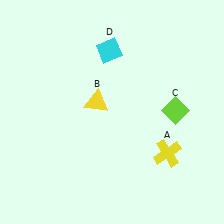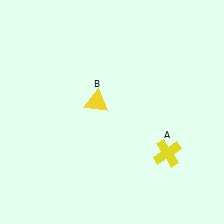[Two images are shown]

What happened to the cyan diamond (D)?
The cyan diamond (D) was removed in Image 2. It was in the top-left area of Image 1.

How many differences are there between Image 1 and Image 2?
There are 2 differences between the two images.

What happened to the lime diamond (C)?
The lime diamond (C) was removed in Image 2. It was in the top-right area of Image 1.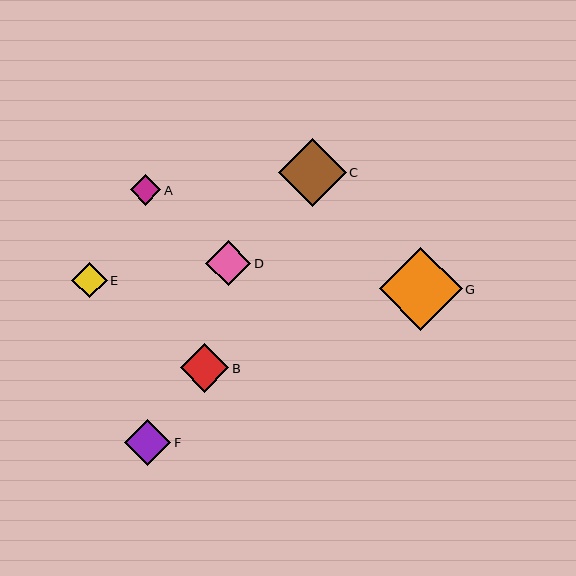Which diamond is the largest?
Diamond G is the largest with a size of approximately 83 pixels.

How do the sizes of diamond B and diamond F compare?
Diamond B and diamond F are approximately the same size.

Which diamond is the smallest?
Diamond A is the smallest with a size of approximately 30 pixels.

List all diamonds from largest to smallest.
From largest to smallest: G, C, B, F, D, E, A.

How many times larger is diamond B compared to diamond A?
Diamond B is approximately 1.6 times the size of diamond A.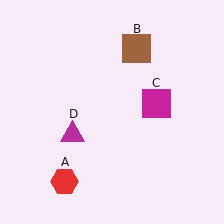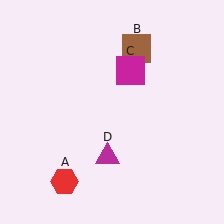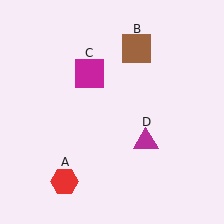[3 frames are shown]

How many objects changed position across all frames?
2 objects changed position: magenta square (object C), magenta triangle (object D).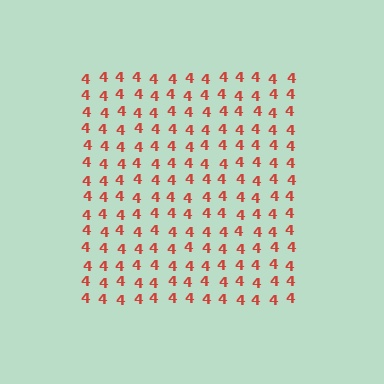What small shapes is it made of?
It is made of small digit 4's.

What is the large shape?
The large shape is a square.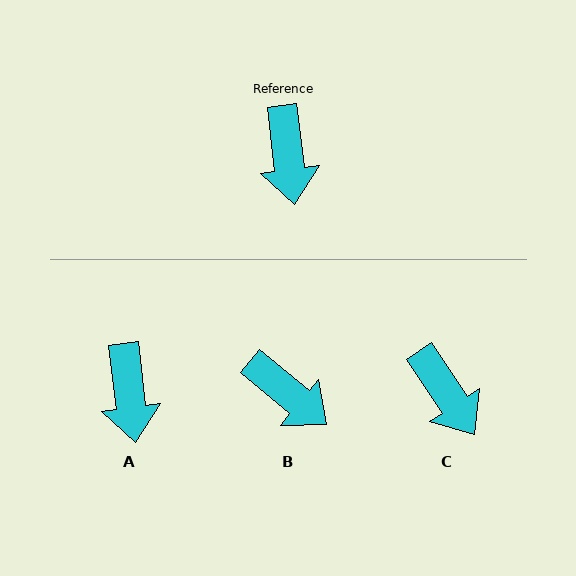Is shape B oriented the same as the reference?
No, it is off by about 43 degrees.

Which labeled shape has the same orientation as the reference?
A.